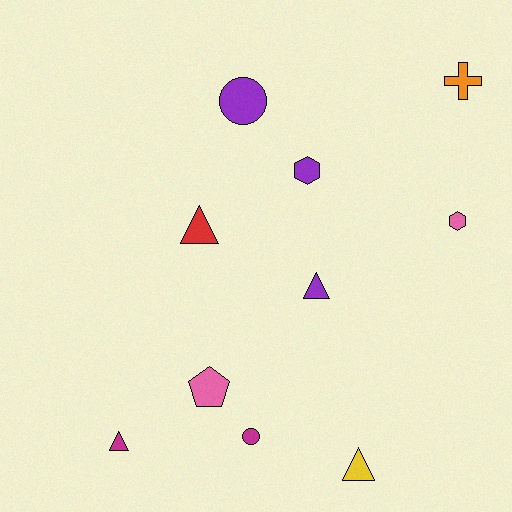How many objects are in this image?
There are 10 objects.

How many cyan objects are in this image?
There are no cyan objects.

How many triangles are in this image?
There are 4 triangles.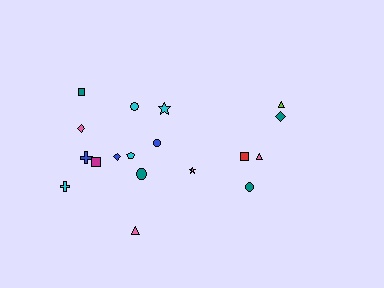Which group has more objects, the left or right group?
The left group.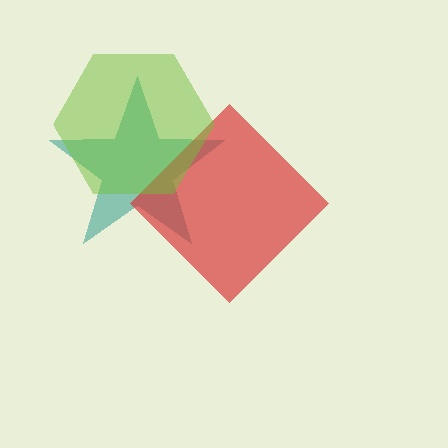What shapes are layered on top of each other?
The layered shapes are: a teal star, a red diamond, a lime hexagon.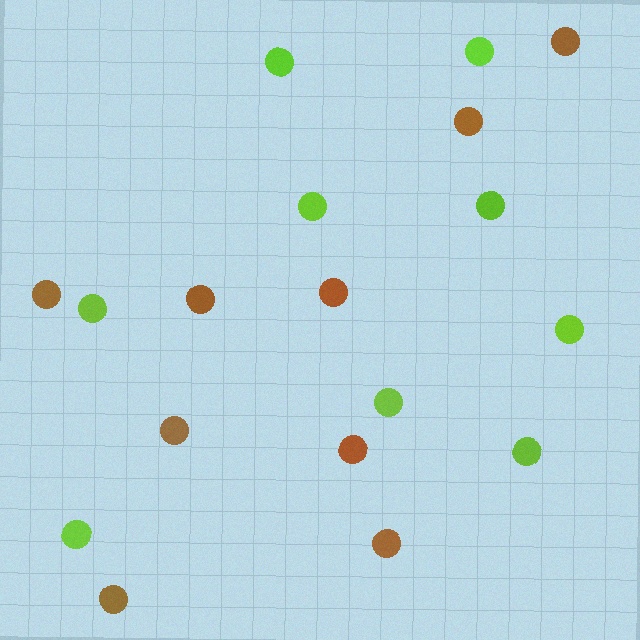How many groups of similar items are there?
There are 2 groups: one group of lime circles (9) and one group of brown circles (9).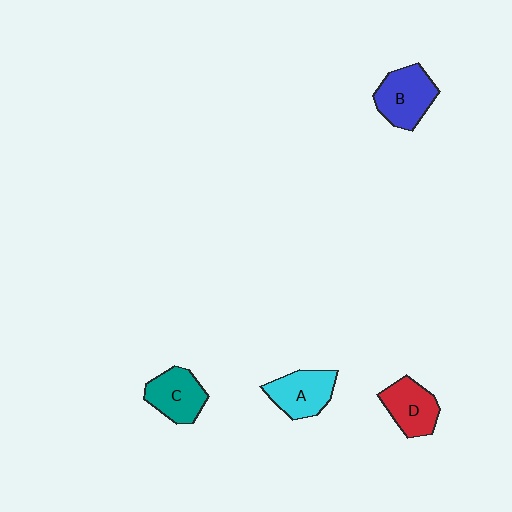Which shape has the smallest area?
Shape D (red).